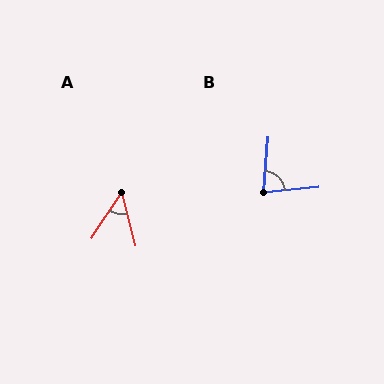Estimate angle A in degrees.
Approximately 48 degrees.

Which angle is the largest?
B, at approximately 80 degrees.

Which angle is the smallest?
A, at approximately 48 degrees.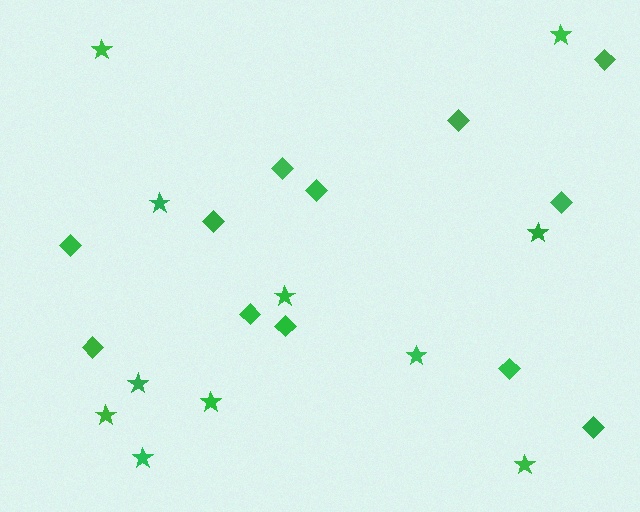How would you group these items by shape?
There are 2 groups: one group of stars (11) and one group of diamonds (12).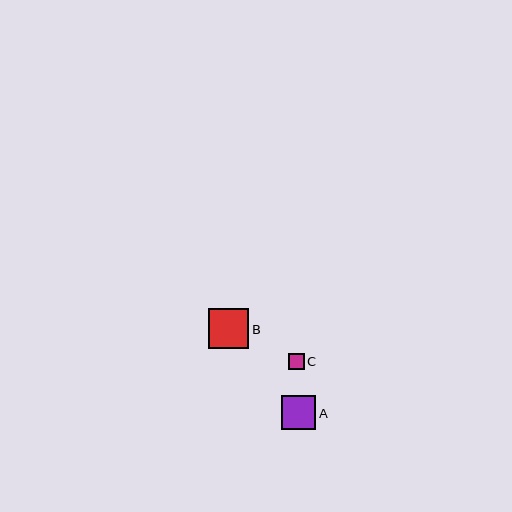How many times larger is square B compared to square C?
Square B is approximately 2.5 times the size of square C.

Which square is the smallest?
Square C is the smallest with a size of approximately 16 pixels.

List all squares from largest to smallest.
From largest to smallest: B, A, C.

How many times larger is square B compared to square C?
Square B is approximately 2.5 times the size of square C.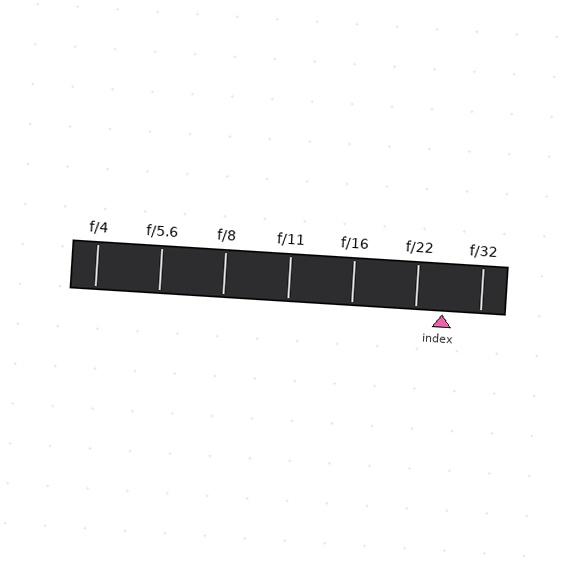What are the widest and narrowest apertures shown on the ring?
The widest aperture shown is f/4 and the narrowest is f/32.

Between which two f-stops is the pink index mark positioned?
The index mark is between f/22 and f/32.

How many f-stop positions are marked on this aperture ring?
There are 7 f-stop positions marked.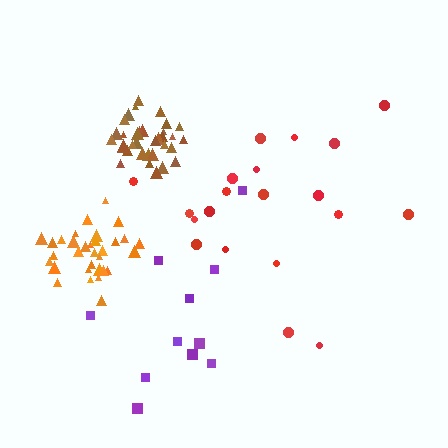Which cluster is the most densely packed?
Orange.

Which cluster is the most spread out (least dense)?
Purple.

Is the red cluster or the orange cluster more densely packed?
Orange.